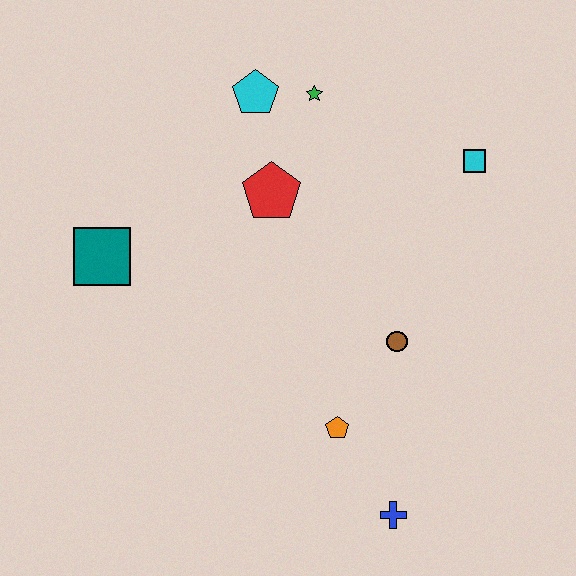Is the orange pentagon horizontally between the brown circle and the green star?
Yes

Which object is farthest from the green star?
The blue cross is farthest from the green star.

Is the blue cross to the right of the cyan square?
No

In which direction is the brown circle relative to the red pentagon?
The brown circle is below the red pentagon.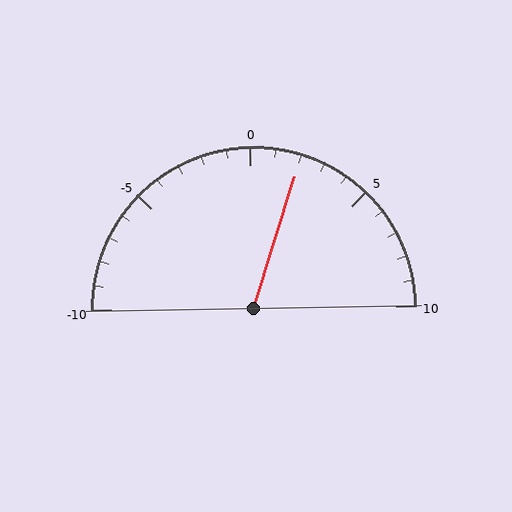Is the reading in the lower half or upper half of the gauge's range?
The reading is in the upper half of the range (-10 to 10).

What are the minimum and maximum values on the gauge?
The gauge ranges from -10 to 10.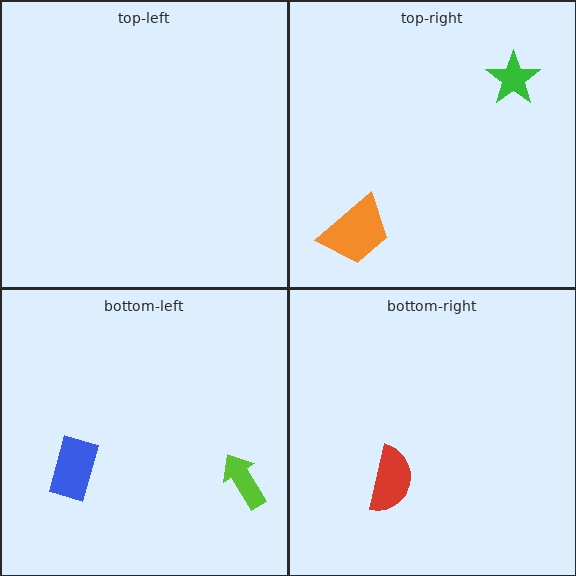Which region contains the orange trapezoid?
The top-right region.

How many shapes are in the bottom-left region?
2.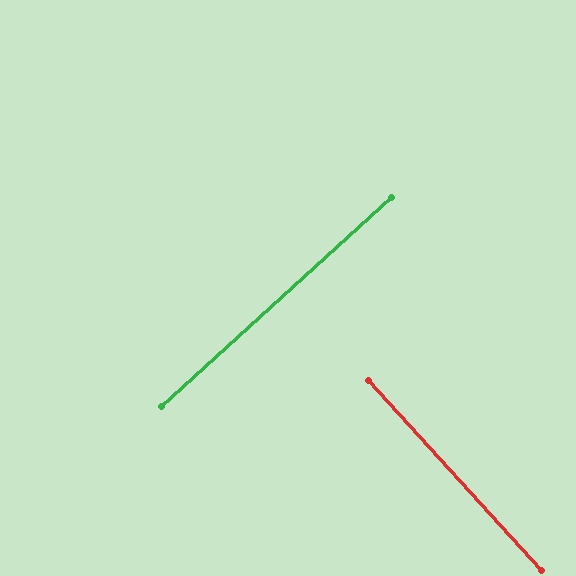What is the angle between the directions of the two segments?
Approximately 90 degrees.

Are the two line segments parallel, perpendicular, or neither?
Perpendicular — they meet at approximately 90°.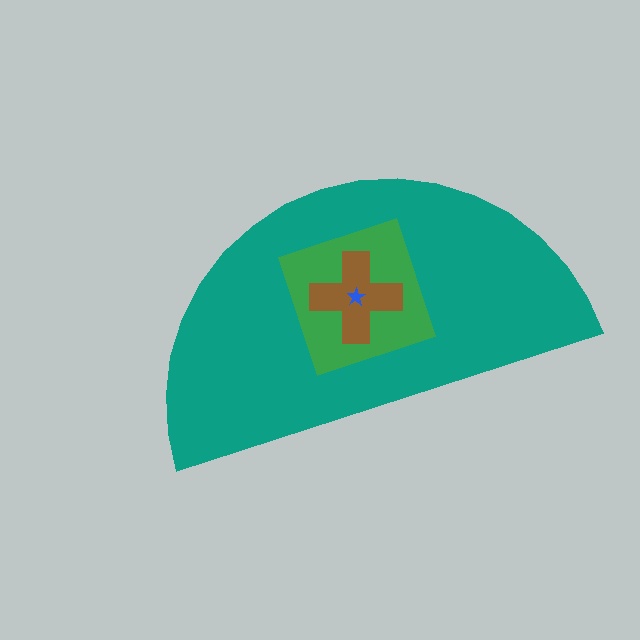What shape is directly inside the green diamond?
The brown cross.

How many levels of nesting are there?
4.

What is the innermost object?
The blue star.